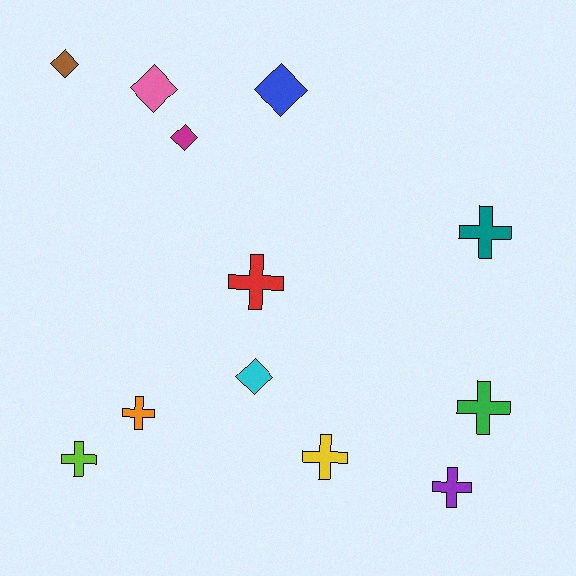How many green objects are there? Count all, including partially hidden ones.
There is 1 green object.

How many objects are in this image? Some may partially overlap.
There are 12 objects.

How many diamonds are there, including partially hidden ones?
There are 5 diamonds.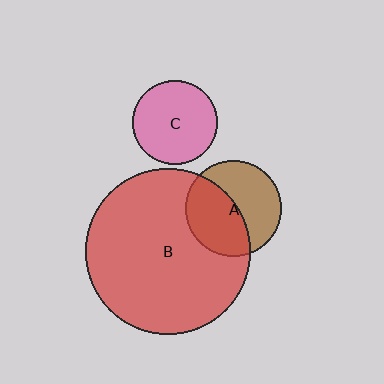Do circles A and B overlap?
Yes.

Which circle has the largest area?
Circle B (red).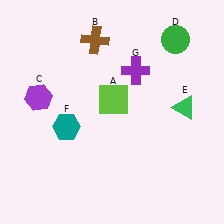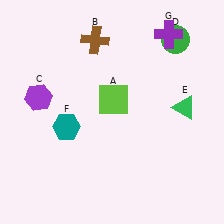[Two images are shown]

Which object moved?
The purple cross (G) moved up.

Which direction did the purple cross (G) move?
The purple cross (G) moved up.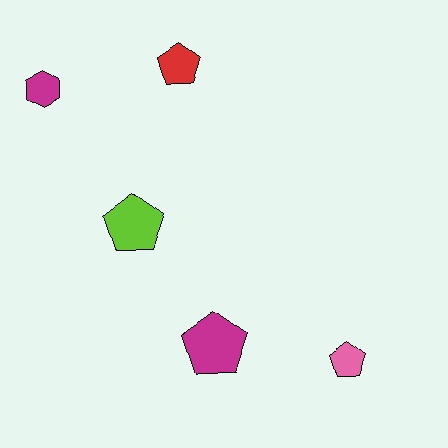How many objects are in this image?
There are 5 objects.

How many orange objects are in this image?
There are no orange objects.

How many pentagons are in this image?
There are 4 pentagons.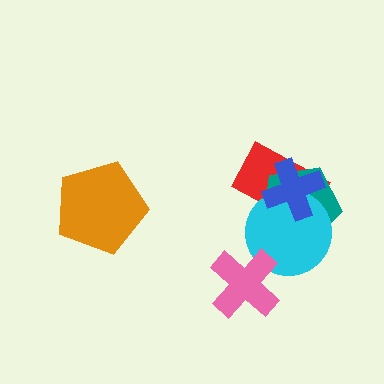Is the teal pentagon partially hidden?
Yes, it is partially covered by another shape.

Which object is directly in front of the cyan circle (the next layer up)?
The blue cross is directly in front of the cyan circle.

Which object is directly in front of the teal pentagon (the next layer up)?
The cyan circle is directly in front of the teal pentagon.